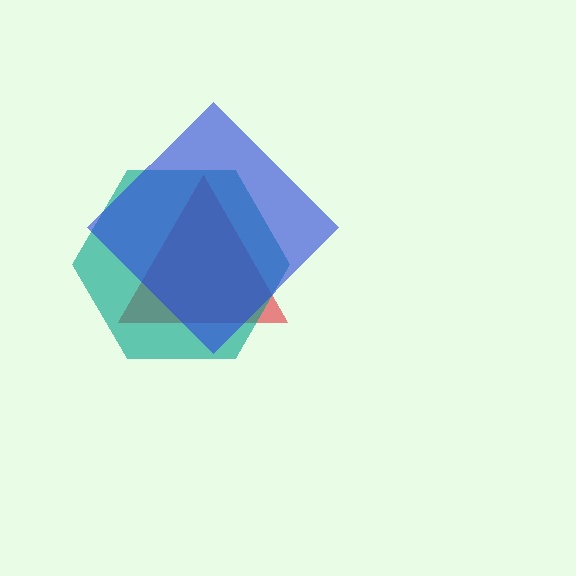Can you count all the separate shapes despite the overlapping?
Yes, there are 3 separate shapes.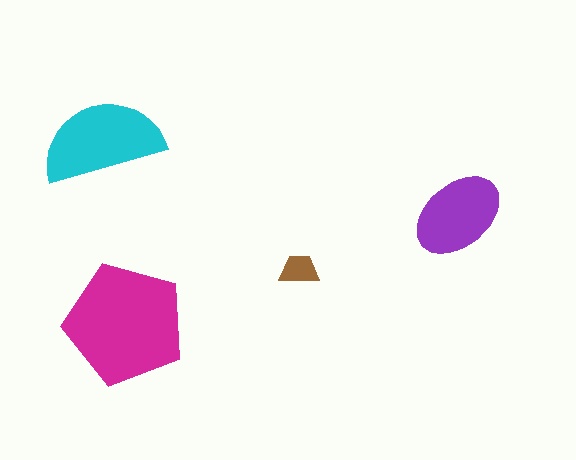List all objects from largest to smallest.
The magenta pentagon, the cyan semicircle, the purple ellipse, the brown trapezoid.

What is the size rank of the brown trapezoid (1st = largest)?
4th.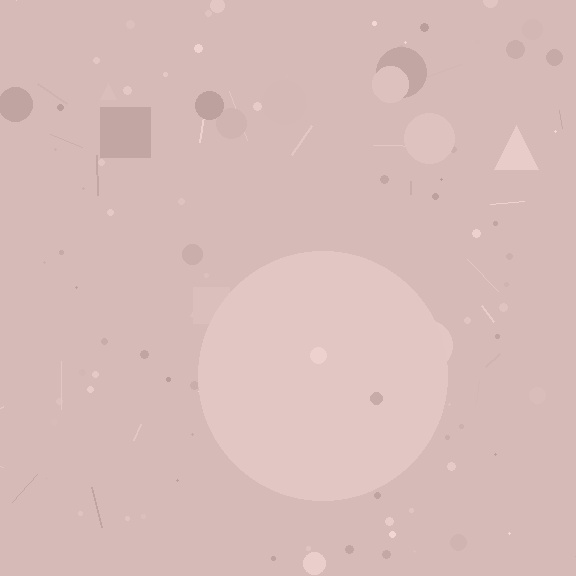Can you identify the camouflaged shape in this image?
The camouflaged shape is a circle.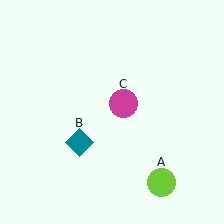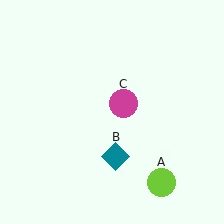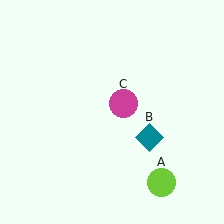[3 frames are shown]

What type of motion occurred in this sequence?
The teal diamond (object B) rotated counterclockwise around the center of the scene.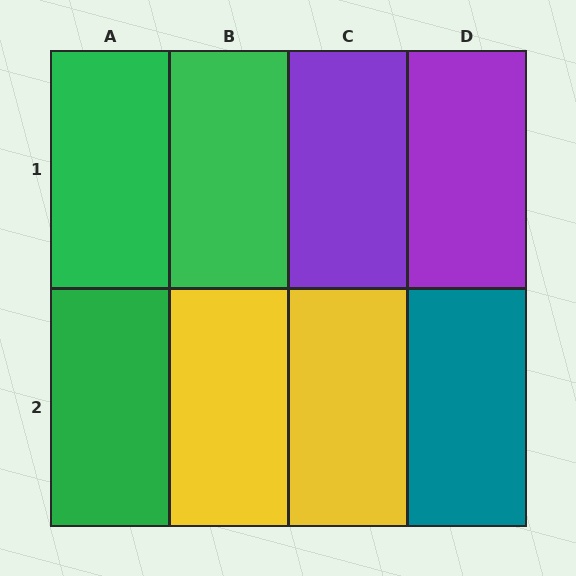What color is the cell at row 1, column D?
Purple.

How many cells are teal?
1 cell is teal.